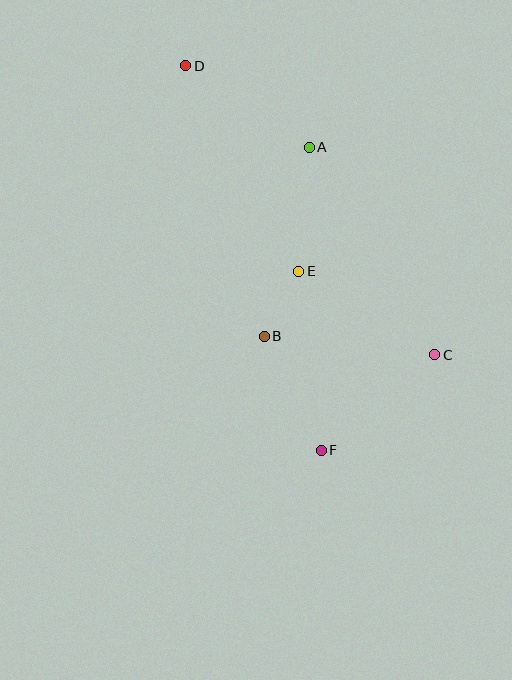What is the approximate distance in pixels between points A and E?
The distance between A and E is approximately 124 pixels.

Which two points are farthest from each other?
Points D and F are farthest from each other.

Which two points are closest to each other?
Points B and E are closest to each other.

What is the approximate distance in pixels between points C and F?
The distance between C and F is approximately 148 pixels.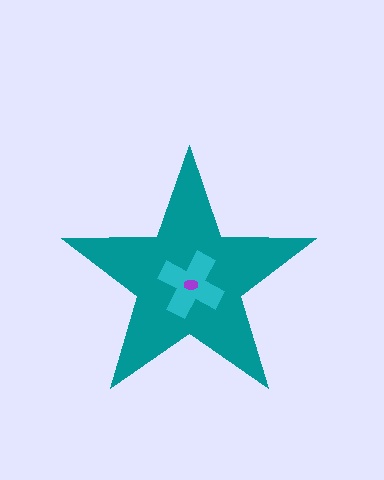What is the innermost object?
The purple ellipse.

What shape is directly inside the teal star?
The cyan cross.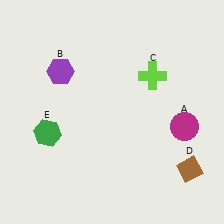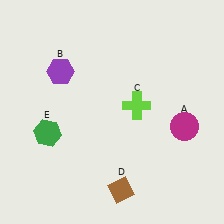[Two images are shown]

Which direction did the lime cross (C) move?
The lime cross (C) moved down.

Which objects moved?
The objects that moved are: the lime cross (C), the brown diamond (D).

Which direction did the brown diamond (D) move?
The brown diamond (D) moved left.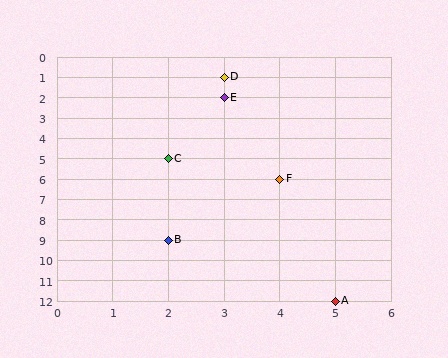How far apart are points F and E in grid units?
Points F and E are 1 column and 4 rows apart (about 4.1 grid units diagonally).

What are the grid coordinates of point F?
Point F is at grid coordinates (4, 6).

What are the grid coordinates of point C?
Point C is at grid coordinates (2, 5).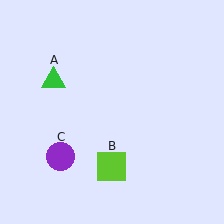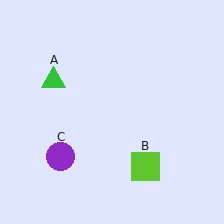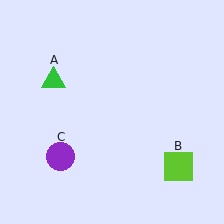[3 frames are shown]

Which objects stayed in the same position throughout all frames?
Green triangle (object A) and purple circle (object C) remained stationary.